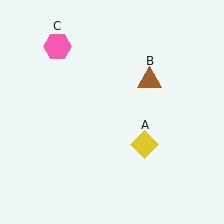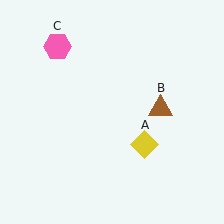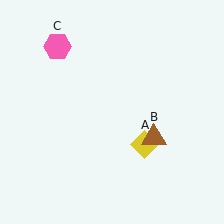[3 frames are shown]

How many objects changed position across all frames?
1 object changed position: brown triangle (object B).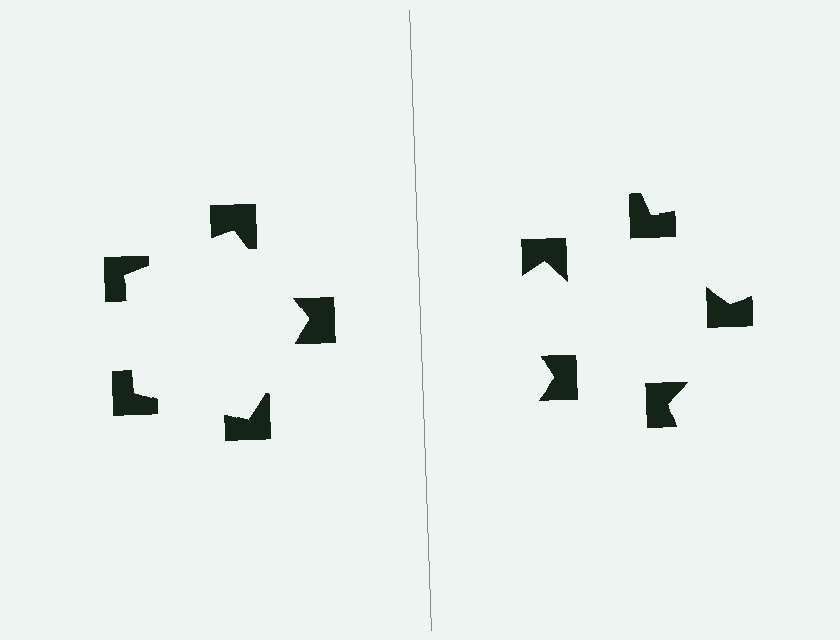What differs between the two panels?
The notched squares are positioned identically on both sides; only the wedge orientations differ. On the left they align to a pentagon; on the right they are misaligned.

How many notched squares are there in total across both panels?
10 — 5 on each side.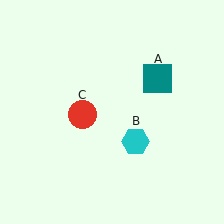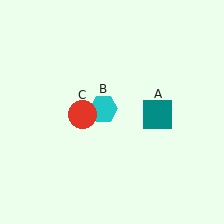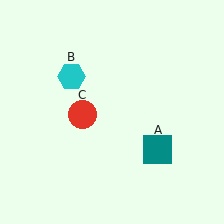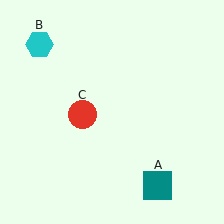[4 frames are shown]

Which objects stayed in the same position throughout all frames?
Red circle (object C) remained stationary.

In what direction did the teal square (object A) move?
The teal square (object A) moved down.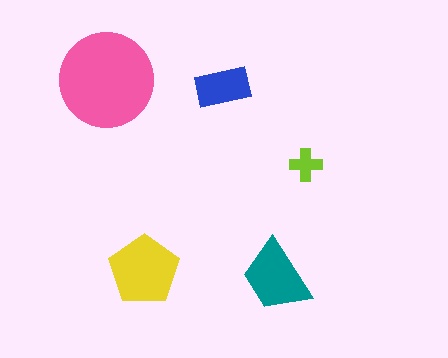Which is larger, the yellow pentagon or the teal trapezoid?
The yellow pentagon.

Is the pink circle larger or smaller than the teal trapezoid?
Larger.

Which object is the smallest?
The lime cross.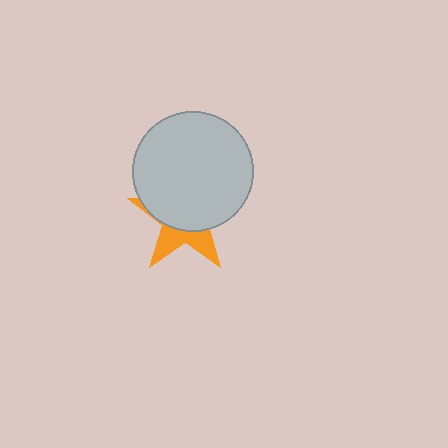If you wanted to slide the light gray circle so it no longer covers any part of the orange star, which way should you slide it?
Slide it up — that is the most direct way to separate the two shapes.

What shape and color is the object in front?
The object in front is a light gray circle.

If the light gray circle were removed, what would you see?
You would see the complete orange star.